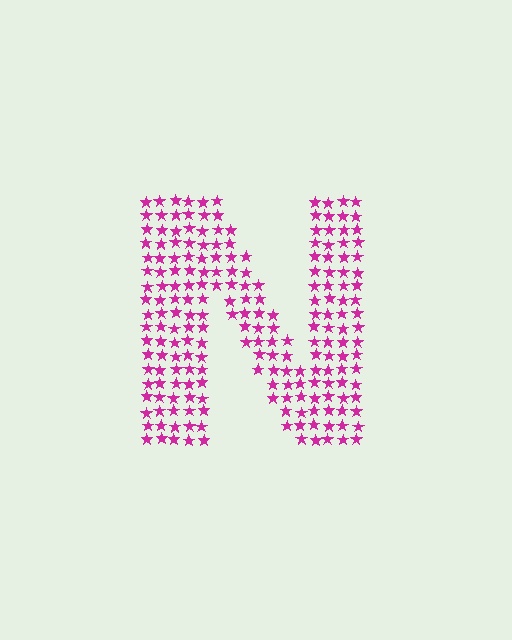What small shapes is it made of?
It is made of small stars.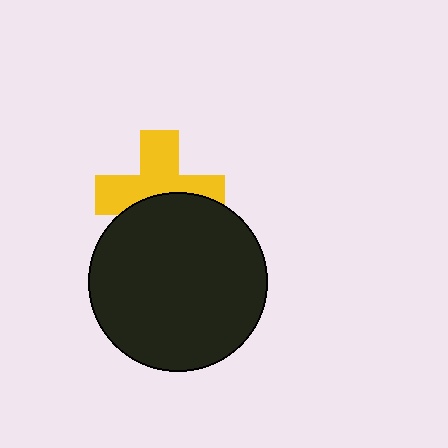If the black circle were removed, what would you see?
You would see the complete yellow cross.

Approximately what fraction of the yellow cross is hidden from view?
Roughly 41% of the yellow cross is hidden behind the black circle.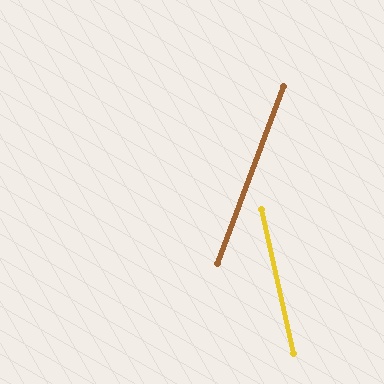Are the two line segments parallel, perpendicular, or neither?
Neither parallel nor perpendicular — they differ by about 33°.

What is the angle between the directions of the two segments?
Approximately 33 degrees.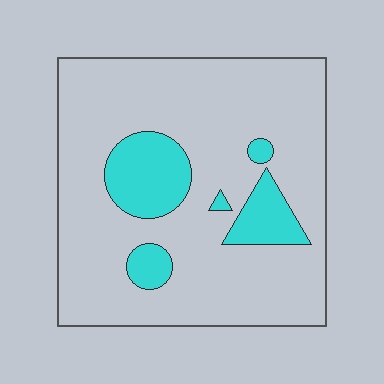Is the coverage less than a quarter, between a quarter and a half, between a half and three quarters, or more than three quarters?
Less than a quarter.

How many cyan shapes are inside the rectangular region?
5.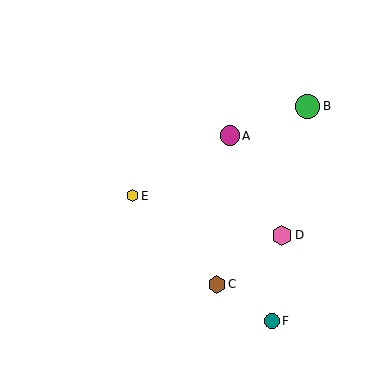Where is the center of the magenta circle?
The center of the magenta circle is at (230, 136).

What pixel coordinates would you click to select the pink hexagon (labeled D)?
Click at (282, 235) to select the pink hexagon D.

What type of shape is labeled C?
Shape C is a brown hexagon.